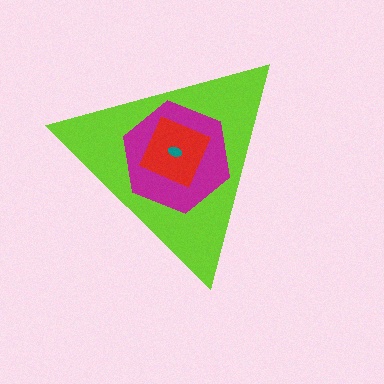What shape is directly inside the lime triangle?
The magenta hexagon.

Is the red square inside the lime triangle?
Yes.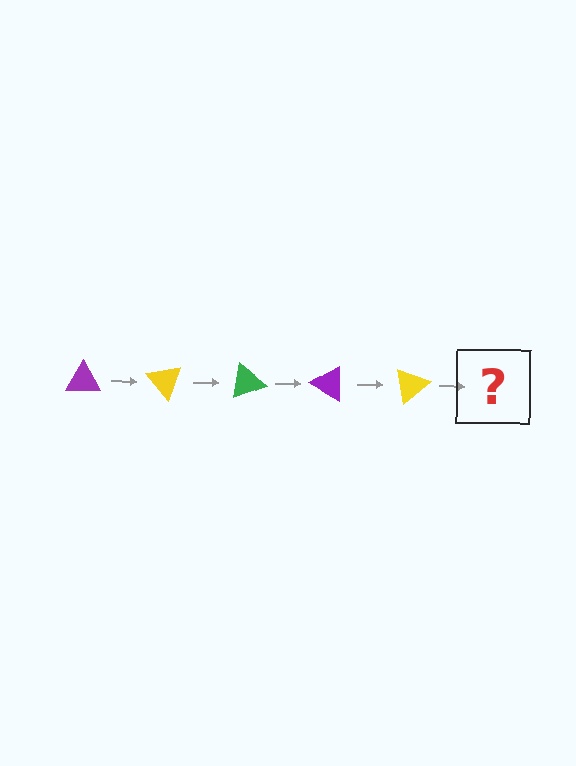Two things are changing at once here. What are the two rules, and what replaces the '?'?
The two rules are that it rotates 50 degrees each step and the color cycles through purple, yellow, and green. The '?' should be a green triangle, rotated 250 degrees from the start.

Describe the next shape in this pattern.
It should be a green triangle, rotated 250 degrees from the start.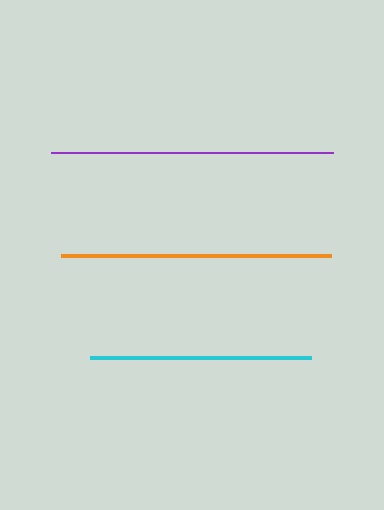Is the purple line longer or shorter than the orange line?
The purple line is longer than the orange line.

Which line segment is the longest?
The purple line is the longest at approximately 282 pixels.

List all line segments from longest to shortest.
From longest to shortest: purple, orange, cyan.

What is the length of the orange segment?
The orange segment is approximately 270 pixels long.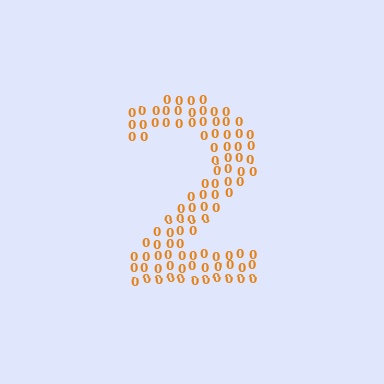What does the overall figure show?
The overall figure shows the digit 2.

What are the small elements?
The small elements are digit 0's.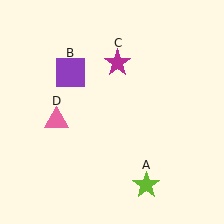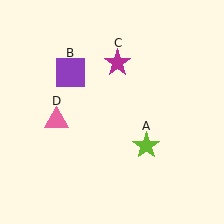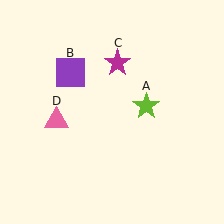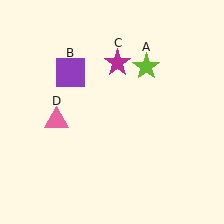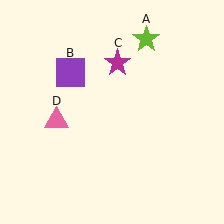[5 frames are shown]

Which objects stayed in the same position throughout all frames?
Purple square (object B) and magenta star (object C) and pink triangle (object D) remained stationary.